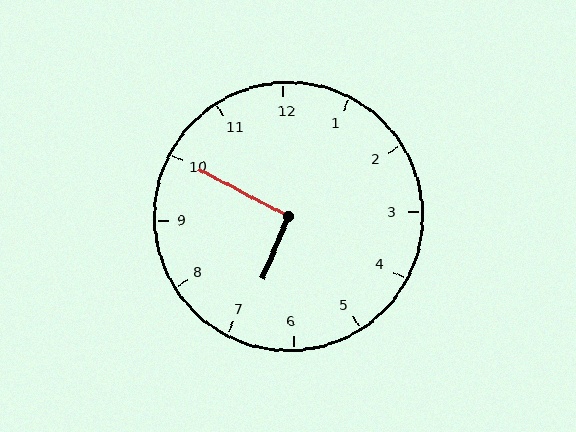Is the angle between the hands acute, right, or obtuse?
It is right.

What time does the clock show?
6:50.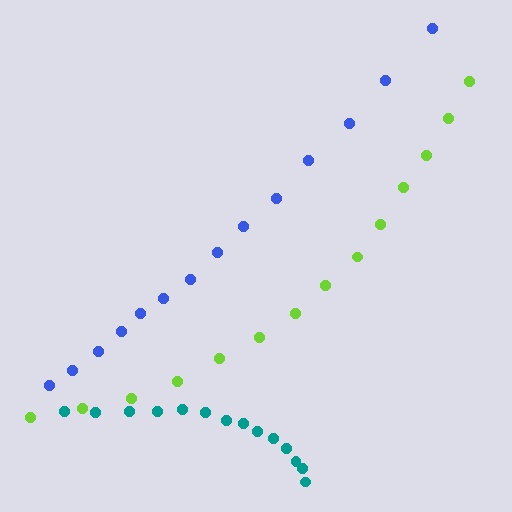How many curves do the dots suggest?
There are 3 distinct paths.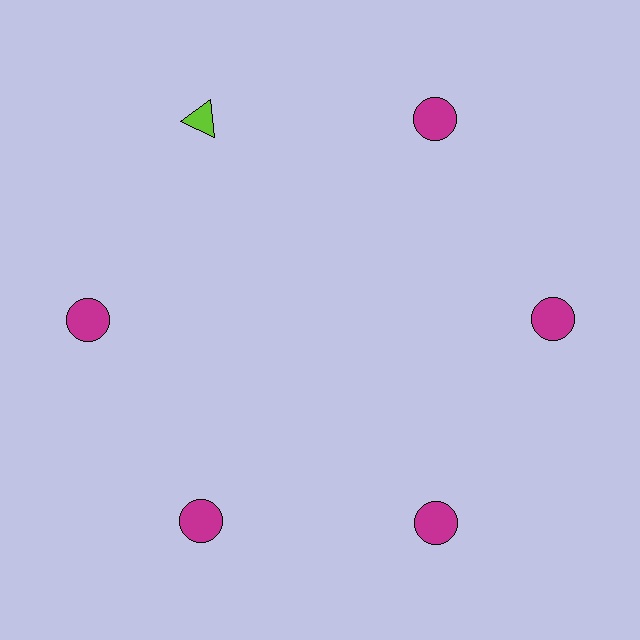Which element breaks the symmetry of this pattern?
The lime triangle at roughly the 11 o'clock position breaks the symmetry. All other shapes are magenta circles.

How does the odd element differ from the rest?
It differs in both color (lime instead of magenta) and shape (triangle instead of circle).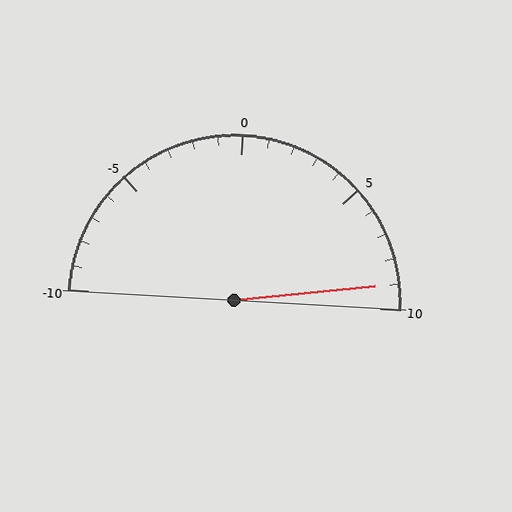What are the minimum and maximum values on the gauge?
The gauge ranges from -10 to 10.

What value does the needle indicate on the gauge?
The needle indicates approximately 9.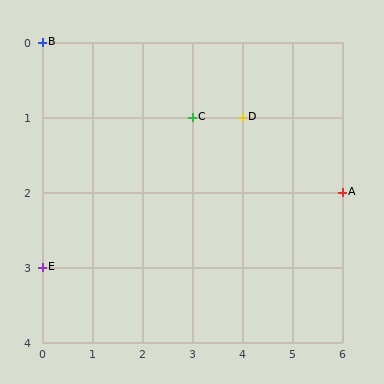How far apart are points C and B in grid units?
Points C and B are 3 columns and 1 row apart (about 3.2 grid units diagonally).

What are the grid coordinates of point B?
Point B is at grid coordinates (0, 0).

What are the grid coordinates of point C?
Point C is at grid coordinates (3, 1).